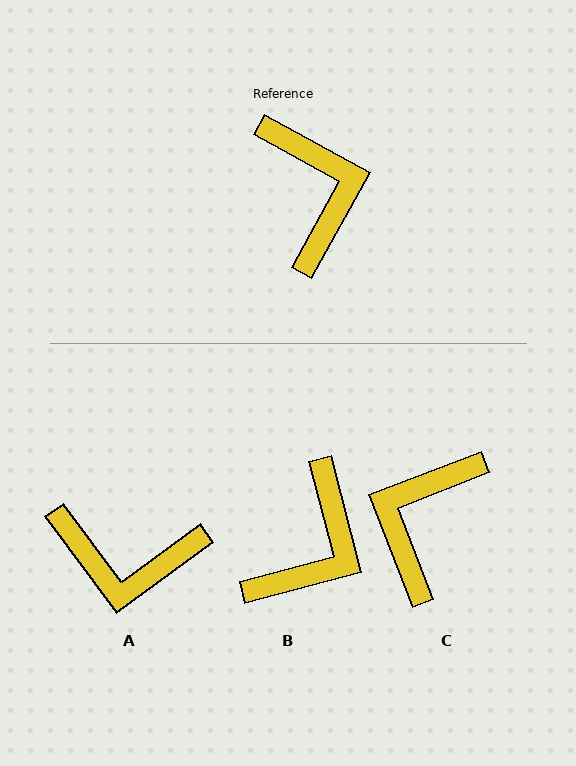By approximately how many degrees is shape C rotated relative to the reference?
Approximately 140 degrees counter-clockwise.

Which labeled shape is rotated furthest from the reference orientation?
C, about 140 degrees away.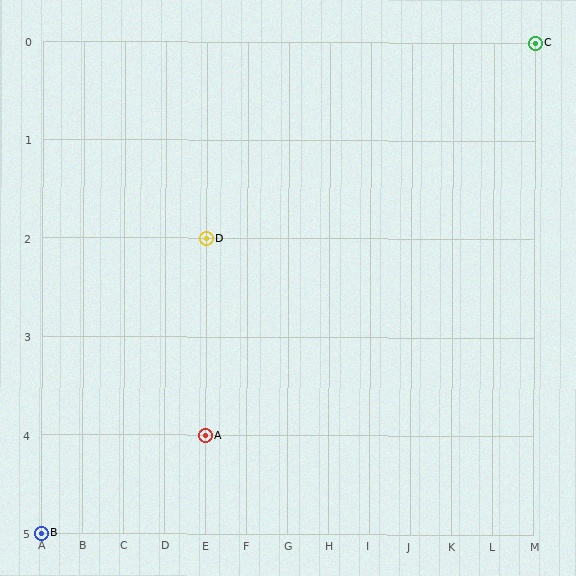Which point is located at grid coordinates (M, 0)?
Point C is at (M, 0).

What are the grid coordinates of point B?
Point B is at grid coordinates (A, 5).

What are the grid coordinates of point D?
Point D is at grid coordinates (E, 2).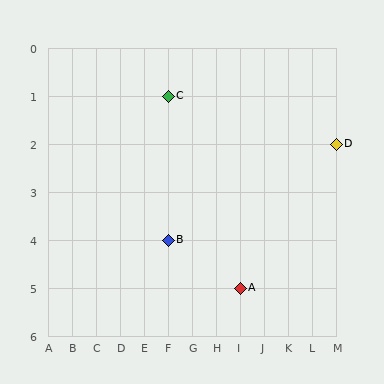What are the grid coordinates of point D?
Point D is at grid coordinates (M, 2).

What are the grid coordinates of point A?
Point A is at grid coordinates (I, 5).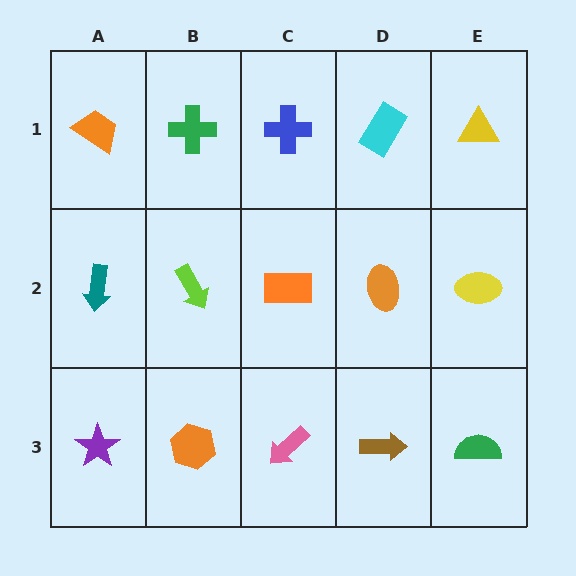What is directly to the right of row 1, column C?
A cyan rectangle.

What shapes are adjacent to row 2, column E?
A yellow triangle (row 1, column E), a green semicircle (row 3, column E), an orange ellipse (row 2, column D).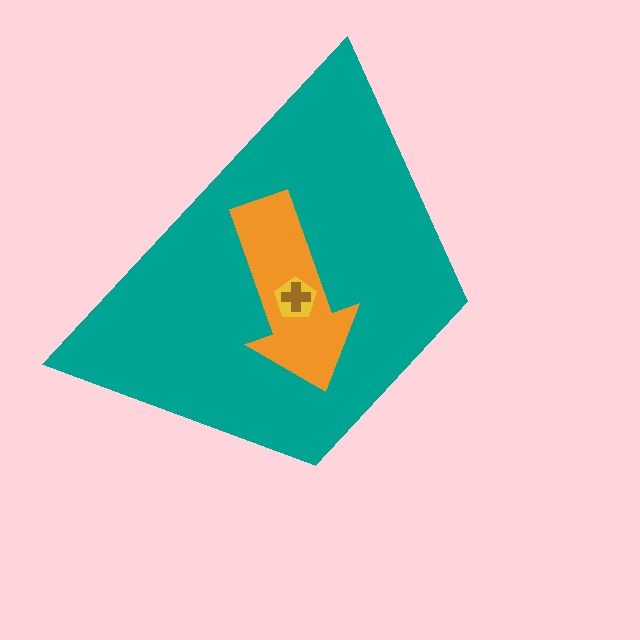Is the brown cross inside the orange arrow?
Yes.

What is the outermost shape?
The teal trapezoid.